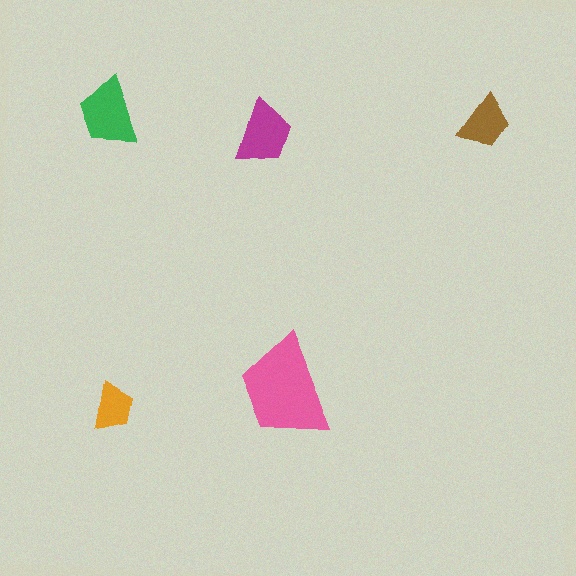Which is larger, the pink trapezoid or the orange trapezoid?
The pink one.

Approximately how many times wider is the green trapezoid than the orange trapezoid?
About 1.5 times wider.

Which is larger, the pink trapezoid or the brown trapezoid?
The pink one.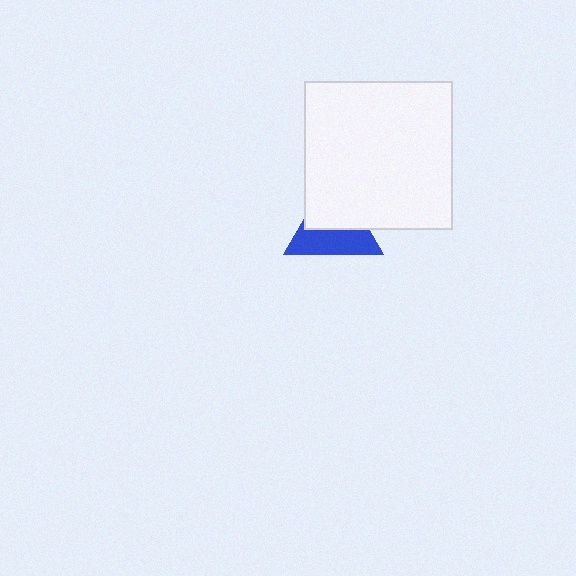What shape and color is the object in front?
The object in front is a white square.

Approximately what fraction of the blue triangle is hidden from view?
Roughly 49% of the blue triangle is hidden behind the white square.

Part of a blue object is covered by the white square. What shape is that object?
It is a triangle.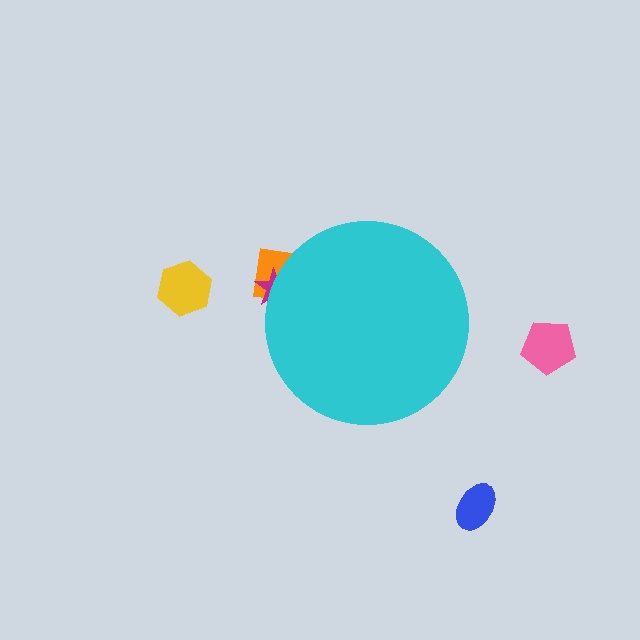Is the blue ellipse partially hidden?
No, the blue ellipse is fully visible.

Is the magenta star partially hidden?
Yes, the magenta star is partially hidden behind the cyan circle.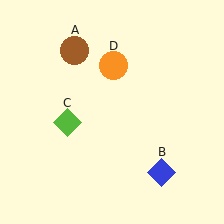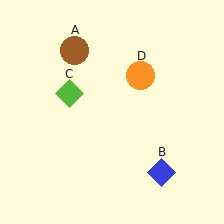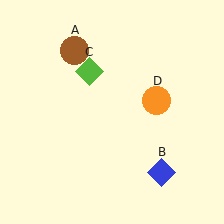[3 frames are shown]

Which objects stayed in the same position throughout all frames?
Brown circle (object A) and blue diamond (object B) remained stationary.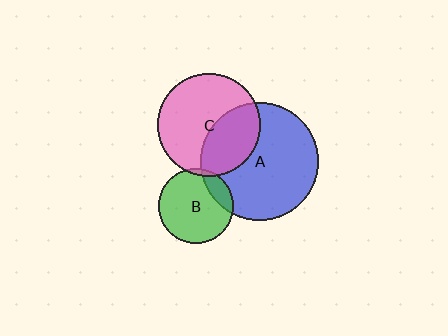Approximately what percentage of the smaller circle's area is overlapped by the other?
Approximately 15%.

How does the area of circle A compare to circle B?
Approximately 2.5 times.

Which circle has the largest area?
Circle A (blue).